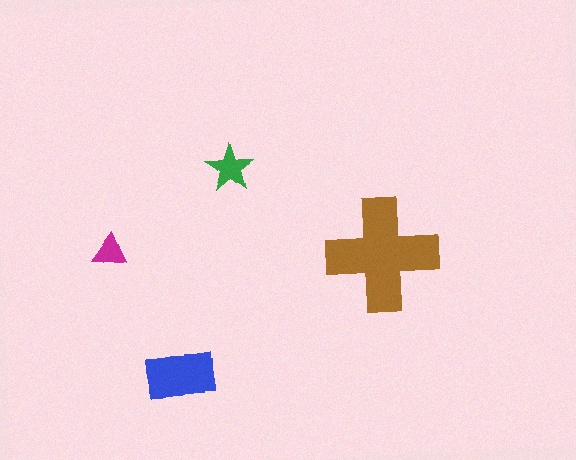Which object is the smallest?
The magenta triangle.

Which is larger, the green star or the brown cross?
The brown cross.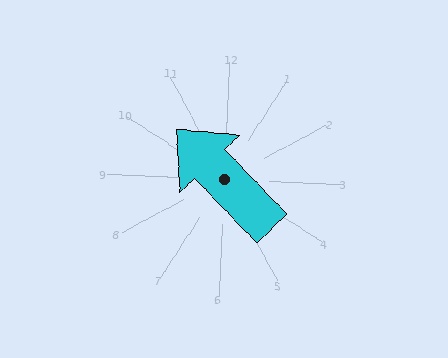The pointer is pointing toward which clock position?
Roughly 10 o'clock.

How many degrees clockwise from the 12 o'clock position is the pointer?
Approximately 314 degrees.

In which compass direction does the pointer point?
Northwest.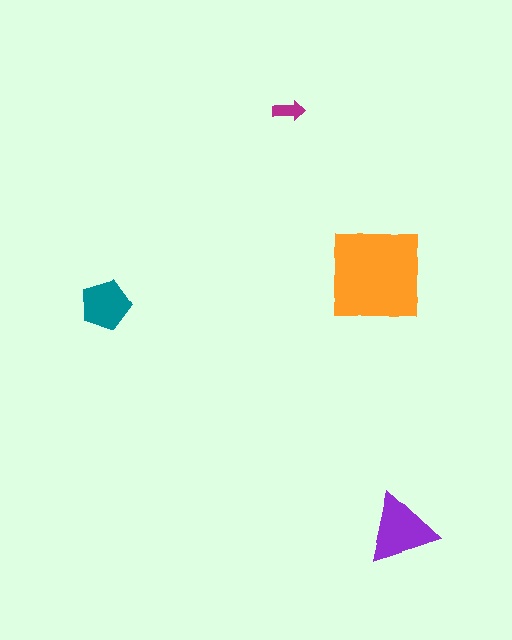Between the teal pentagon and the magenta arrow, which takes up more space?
The teal pentagon.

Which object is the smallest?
The magenta arrow.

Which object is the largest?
The orange square.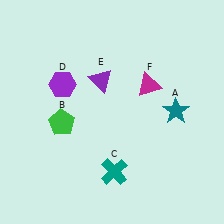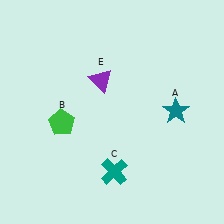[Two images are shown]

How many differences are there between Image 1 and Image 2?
There are 2 differences between the two images.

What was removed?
The magenta triangle (F), the purple hexagon (D) were removed in Image 2.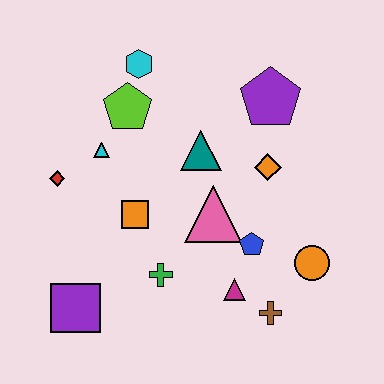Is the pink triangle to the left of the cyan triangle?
No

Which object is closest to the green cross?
The orange square is closest to the green cross.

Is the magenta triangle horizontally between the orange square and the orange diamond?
Yes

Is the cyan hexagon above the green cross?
Yes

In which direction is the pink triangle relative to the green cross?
The pink triangle is above the green cross.